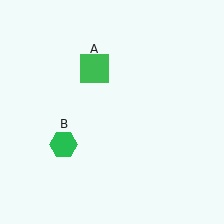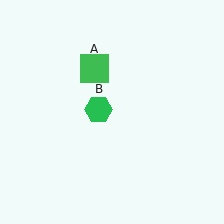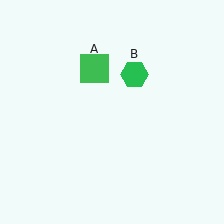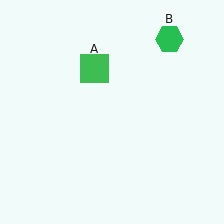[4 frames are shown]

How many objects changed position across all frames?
1 object changed position: green hexagon (object B).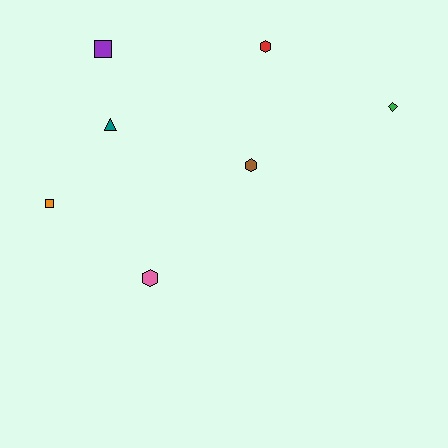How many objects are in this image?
There are 7 objects.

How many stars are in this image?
There are no stars.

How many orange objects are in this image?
There is 1 orange object.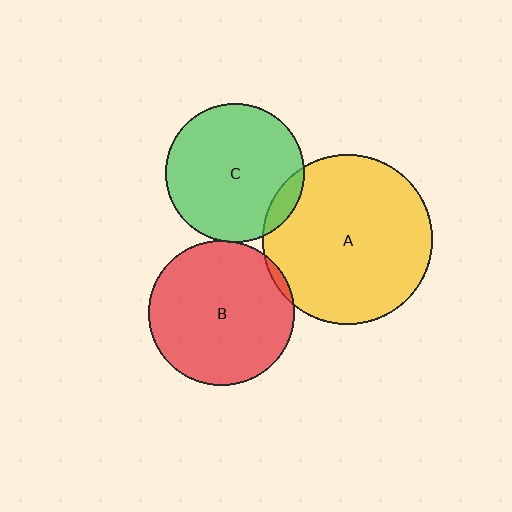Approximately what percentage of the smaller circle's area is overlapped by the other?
Approximately 5%.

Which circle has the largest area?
Circle A (yellow).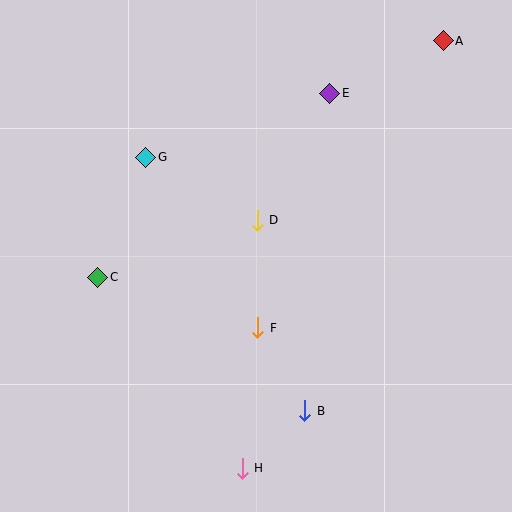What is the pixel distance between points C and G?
The distance between C and G is 130 pixels.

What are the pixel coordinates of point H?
Point H is at (242, 468).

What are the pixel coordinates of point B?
Point B is at (305, 411).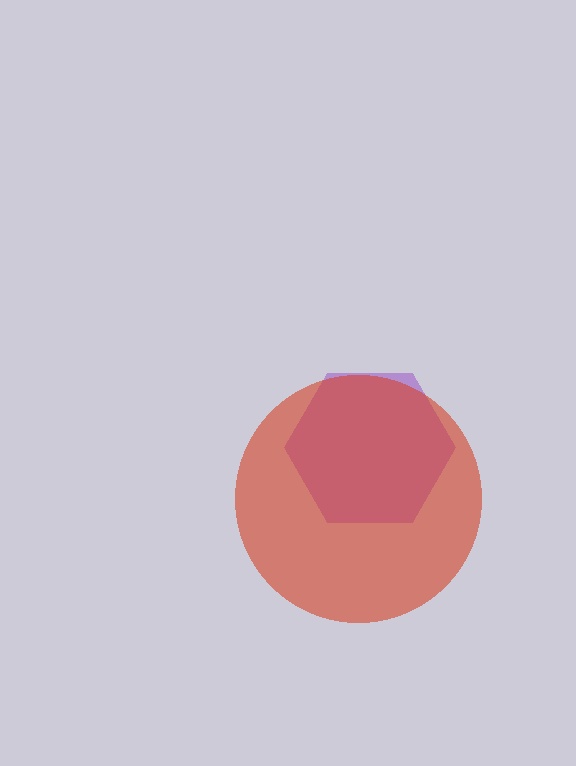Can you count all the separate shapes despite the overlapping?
Yes, there are 2 separate shapes.